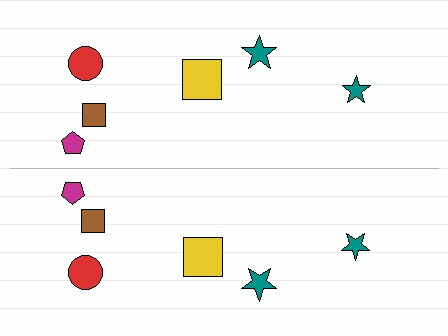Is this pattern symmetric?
Yes, this pattern has bilateral (reflection) symmetry.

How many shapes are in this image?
There are 12 shapes in this image.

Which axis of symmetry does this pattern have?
The pattern has a horizontal axis of symmetry running through the center of the image.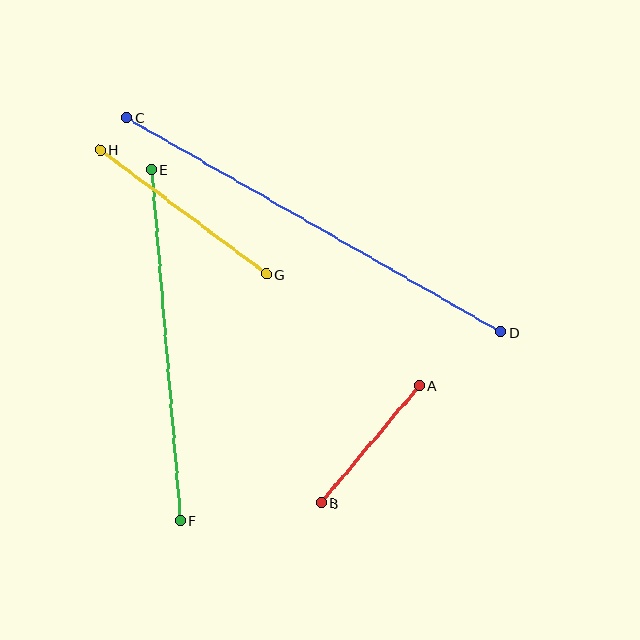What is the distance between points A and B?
The distance is approximately 153 pixels.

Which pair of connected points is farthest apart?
Points C and D are farthest apart.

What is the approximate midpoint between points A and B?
The midpoint is at approximately (370, 444) pixels.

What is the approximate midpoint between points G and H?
The midpoint is at approximately (183, 212) pixels.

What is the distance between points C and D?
The distance is approximately 431 pixels.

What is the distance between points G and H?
The distance is approximately 208 pixels.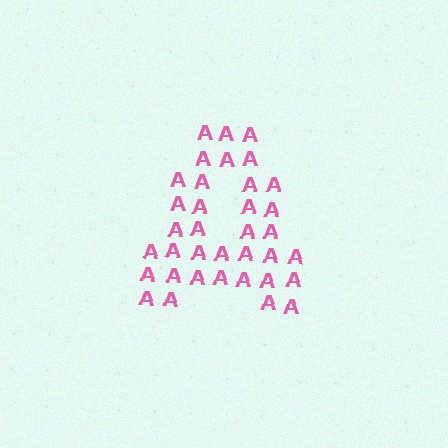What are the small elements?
The small elements are letter A's.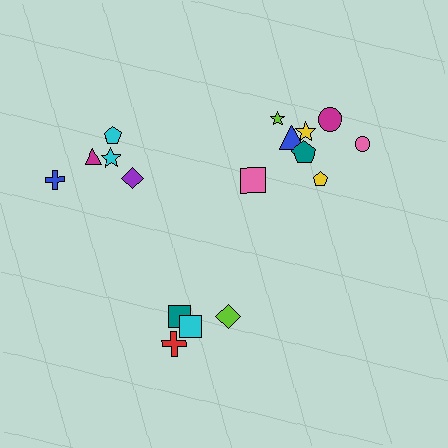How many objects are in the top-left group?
There are 5 objects.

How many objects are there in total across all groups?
There are 17 objects.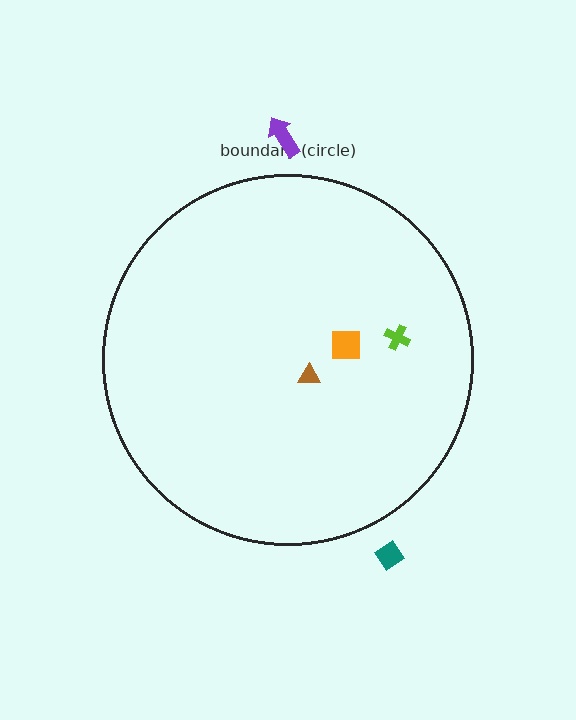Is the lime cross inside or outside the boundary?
Inside.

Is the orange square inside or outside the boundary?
Inside.